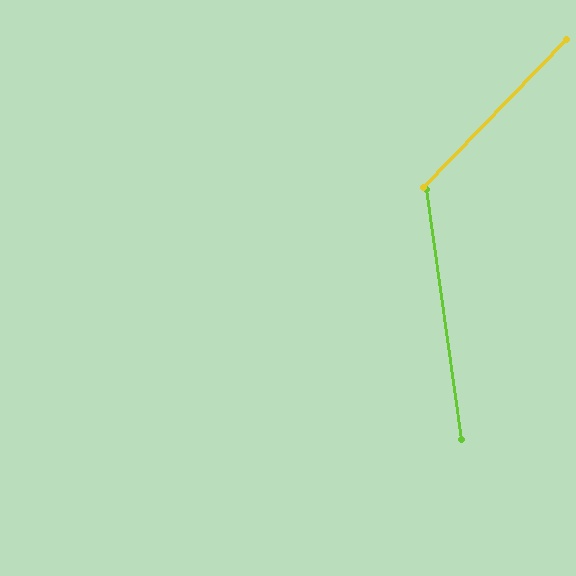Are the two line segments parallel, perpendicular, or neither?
Neither parallel nor perpendicular — they differ by about 52°.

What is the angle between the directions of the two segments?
Approximately 52 degrees.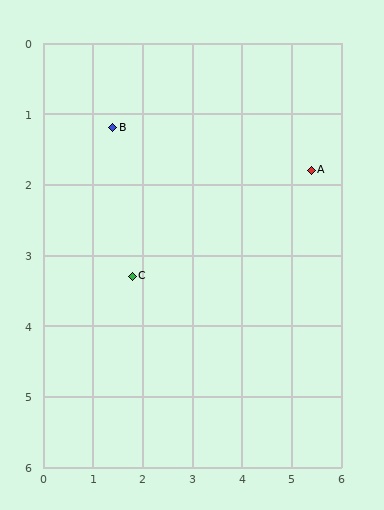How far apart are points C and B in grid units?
Points C and B are about 2.1 grid units apart.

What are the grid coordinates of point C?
Point C is at approximately (1.8, 3.3).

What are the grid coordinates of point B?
Point B is at approximately (1.4, 1.2).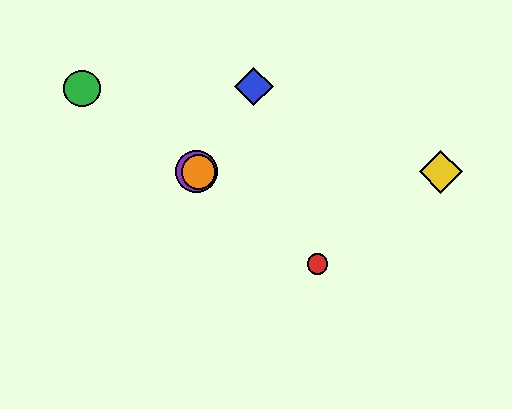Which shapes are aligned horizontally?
The yellow diamond, the purple circle, the orange circle are aligned horizontally.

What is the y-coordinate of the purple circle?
The purple circle is at y≈172.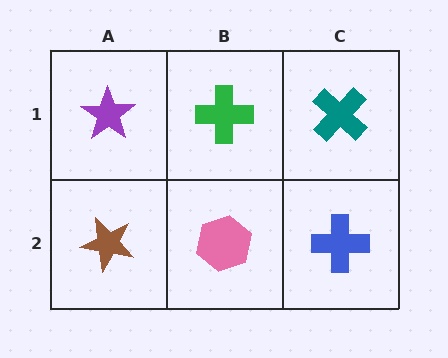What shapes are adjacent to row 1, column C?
A blue cross (row 2, column C), a green cross (row 1, column B).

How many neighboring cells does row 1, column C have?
2.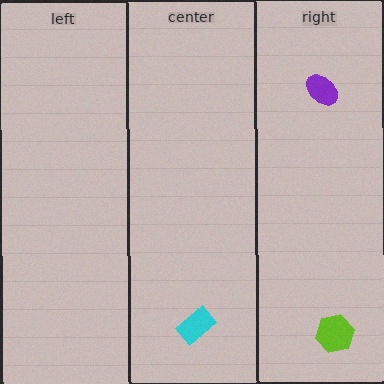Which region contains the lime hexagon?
The right region.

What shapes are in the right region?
The purple ellipse, the lime hexagon.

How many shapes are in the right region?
2.